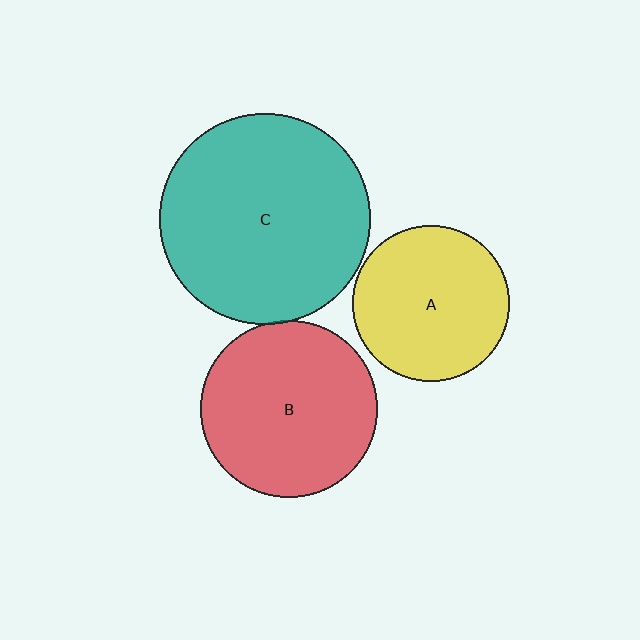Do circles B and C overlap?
Yes.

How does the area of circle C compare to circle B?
Approximately 1.4 times.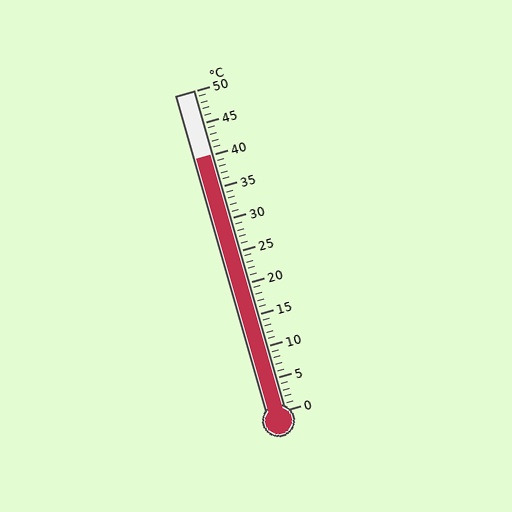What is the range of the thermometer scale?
The thermometer scale ranges from 0°C to 50°C.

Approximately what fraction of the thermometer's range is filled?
The thermometer is filled to approximately 80% of its range.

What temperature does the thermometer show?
The thermometer shows approximately 40°C.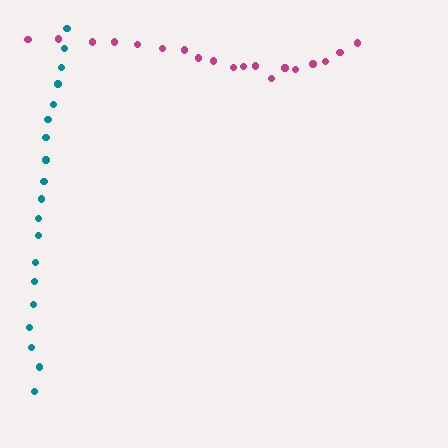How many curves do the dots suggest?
There are 2 distinct paths.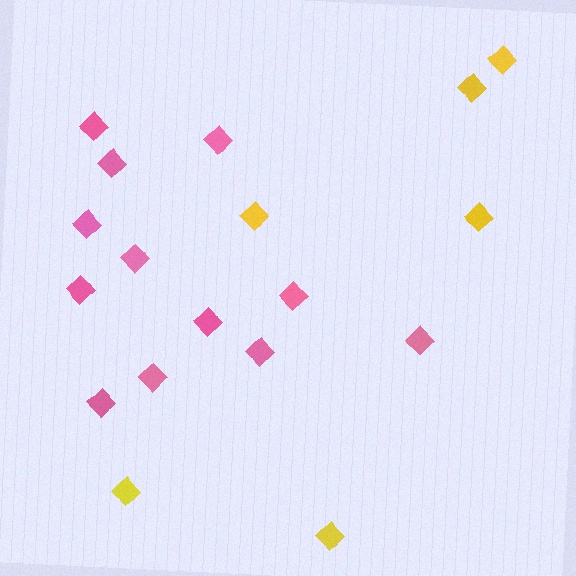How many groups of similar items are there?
There are 2 groups: one group of pink diamonds (12) and one group of yellow diamonds (6).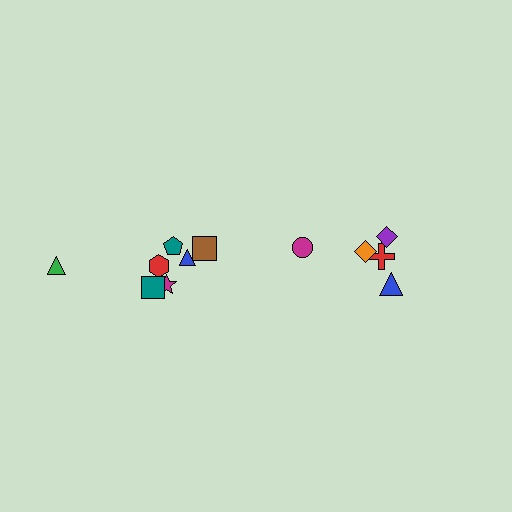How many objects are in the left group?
There are 7 objects.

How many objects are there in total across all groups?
There are 12 objects.